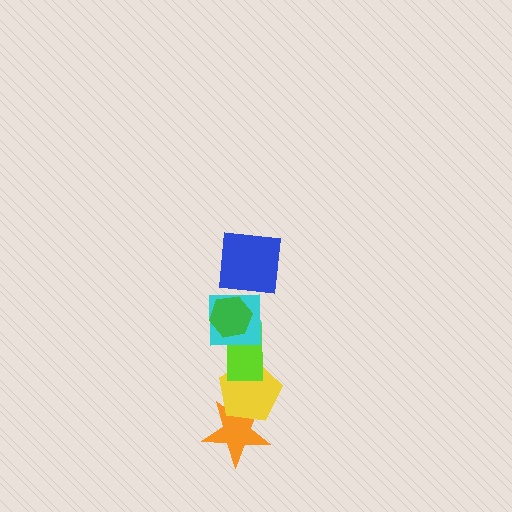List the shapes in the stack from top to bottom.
From top to bottom: the blue square, the green hexagon, the cyan square, the lime rectangle, the yellow pentagon, the orange star.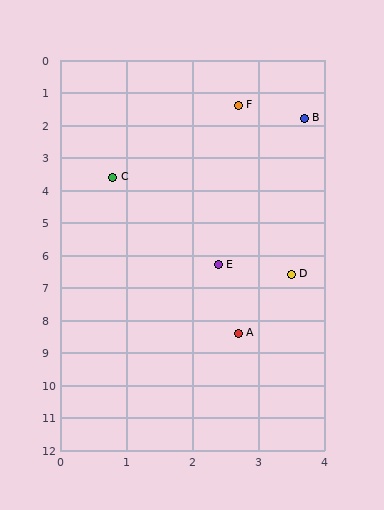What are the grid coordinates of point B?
Point B is at approximately (3.7, 1.8).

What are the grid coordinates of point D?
Point D is at approximately (3.5, 6.6).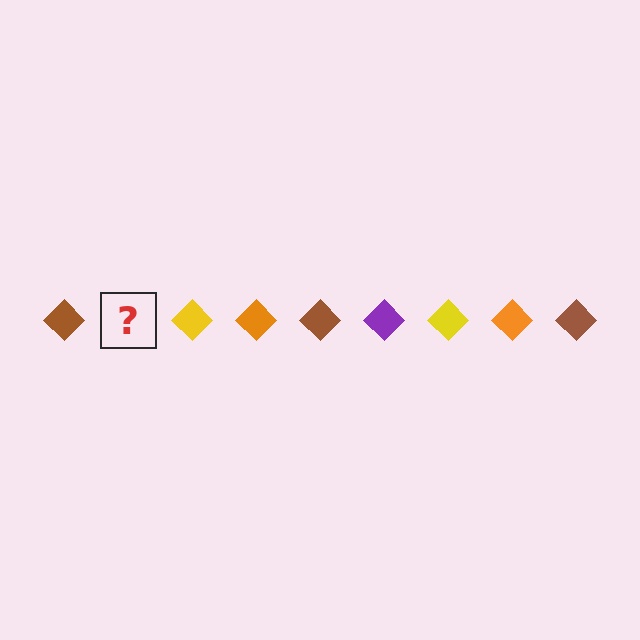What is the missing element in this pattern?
The missing element is a purple diamond.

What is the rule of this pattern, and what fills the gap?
The rule is that the pattern cycles through brown, purple, yellow, orange diamonds. The gap should be filled with a purple diamond.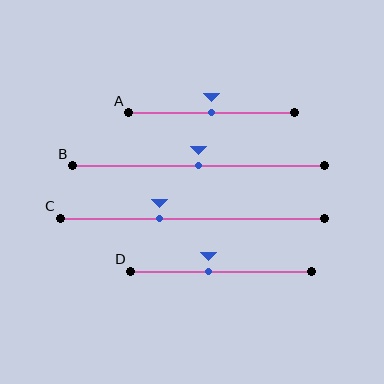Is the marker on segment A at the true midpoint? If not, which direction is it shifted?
Yes, the marker on segment A is at the true midpoint.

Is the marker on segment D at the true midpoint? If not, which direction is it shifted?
No, the marker on segment D is shifted to the left by about 7% of the segment length.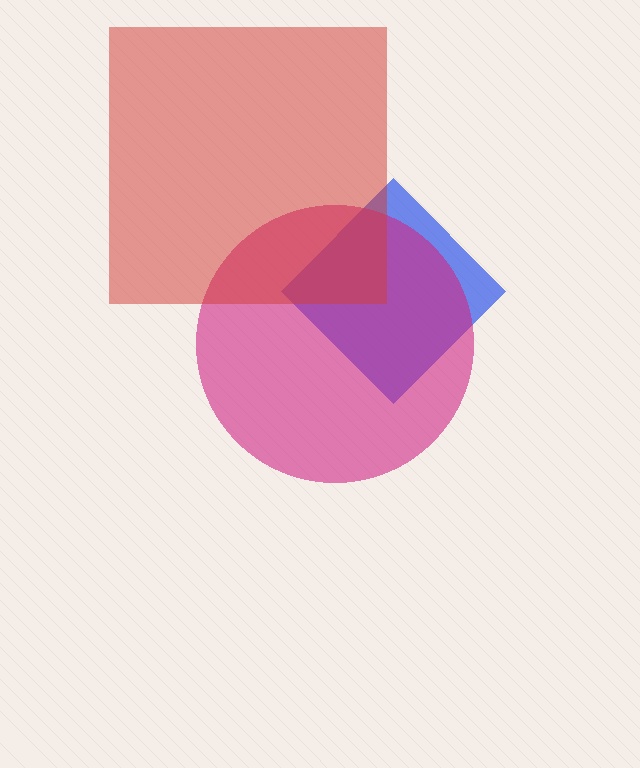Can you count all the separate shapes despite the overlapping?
Yes, there are 3 separate shapes.